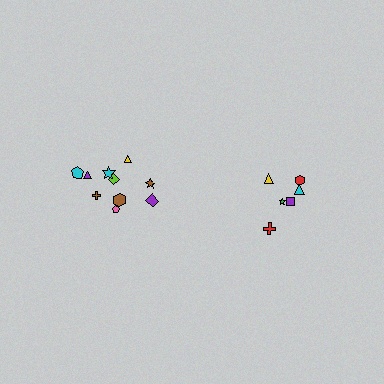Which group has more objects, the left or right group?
The left group.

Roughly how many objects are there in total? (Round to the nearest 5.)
Roughly 15 objects in total.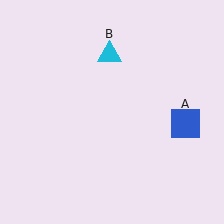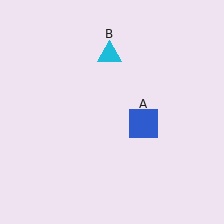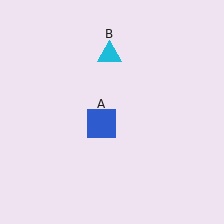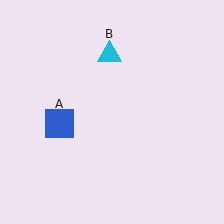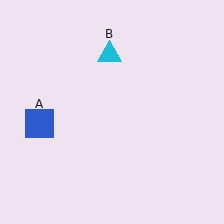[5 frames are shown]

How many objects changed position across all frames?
1 object changed position: blue square (object A).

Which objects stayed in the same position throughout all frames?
Cyan triangle (object B) remained stationary.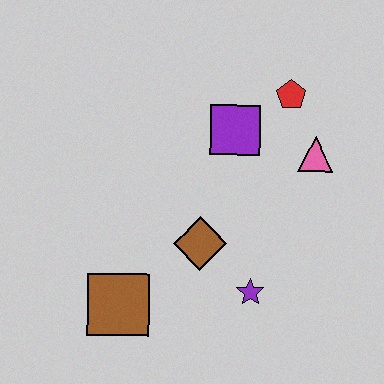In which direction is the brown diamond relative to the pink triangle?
The brown diamond is to the left of the pink triangle.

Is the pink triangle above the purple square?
No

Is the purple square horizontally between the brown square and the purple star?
Yes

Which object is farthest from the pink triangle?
The brown square is farthest from the pink triangle.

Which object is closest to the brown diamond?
The purple star is closest to the brown diamond.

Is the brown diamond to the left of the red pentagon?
Yes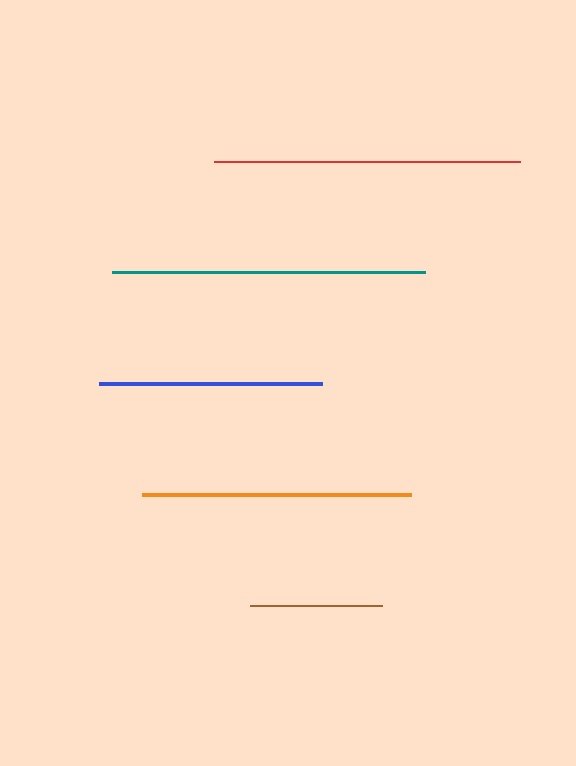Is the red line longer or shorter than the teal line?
The teal line is longer than the red line.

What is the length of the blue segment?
The blue segment is approximately 223 pixels long.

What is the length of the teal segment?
The teal segment is approximately 313 pixels long.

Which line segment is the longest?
The teal line is the longest at approximately 313 pixels.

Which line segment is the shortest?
The brown line is the shortest at approximately 132 pixels.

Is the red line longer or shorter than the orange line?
The red line is longer than the orange line.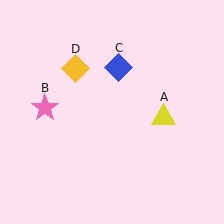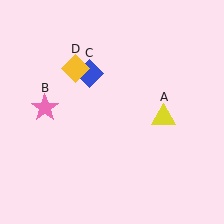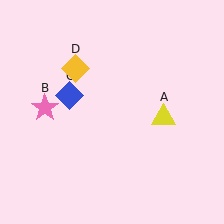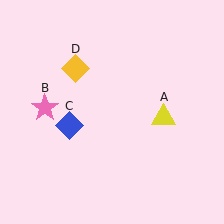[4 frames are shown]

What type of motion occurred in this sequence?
The blue diamond (object C) rotated counterclockwise around the center of the scene.